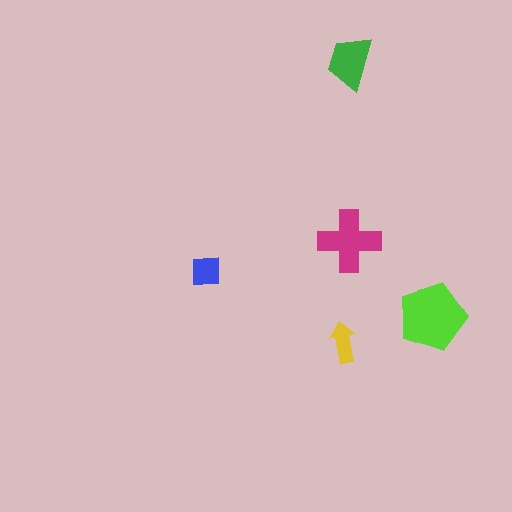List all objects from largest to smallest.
The lime pentagon, the magenta cross, the green trapezoid, the blue square, the yellow arrow.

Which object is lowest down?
The yellow arrow is bottommost.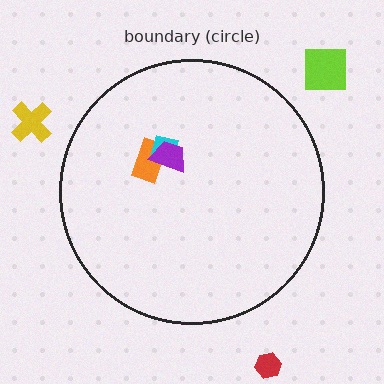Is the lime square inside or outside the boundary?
Outside.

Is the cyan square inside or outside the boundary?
Inside.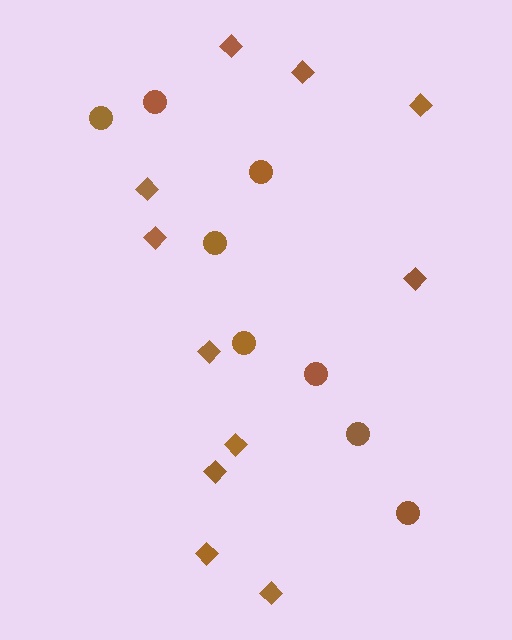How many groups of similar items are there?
There are 2 groups: one group of diamonds (11) and one group of circles (8).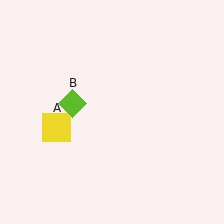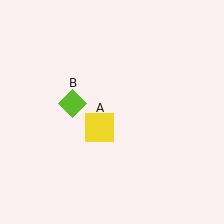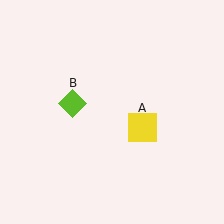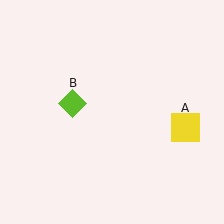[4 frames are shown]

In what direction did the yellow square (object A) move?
The yellow square (object A) moved right.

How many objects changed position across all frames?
1 object changed position: yellow square (object A).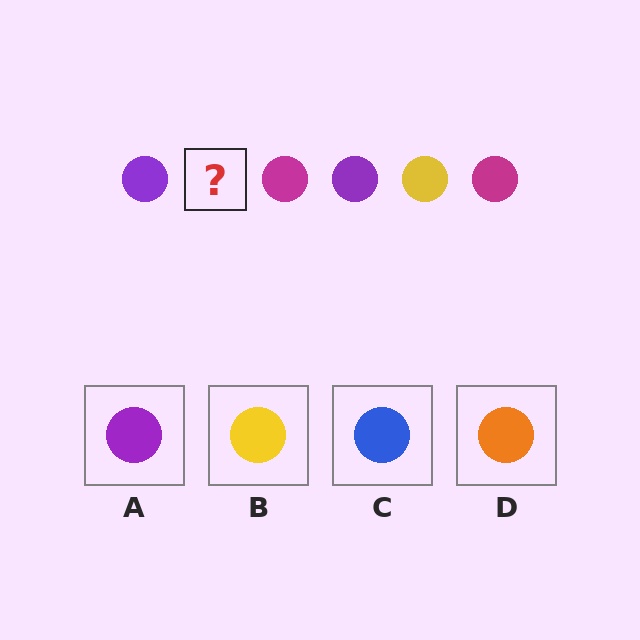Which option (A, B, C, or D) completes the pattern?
B.